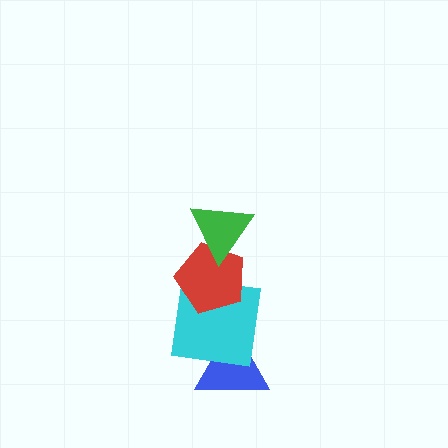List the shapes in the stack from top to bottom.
From top to bottom: the green triangle, the red pentagon, the cyan square, the blue triangle.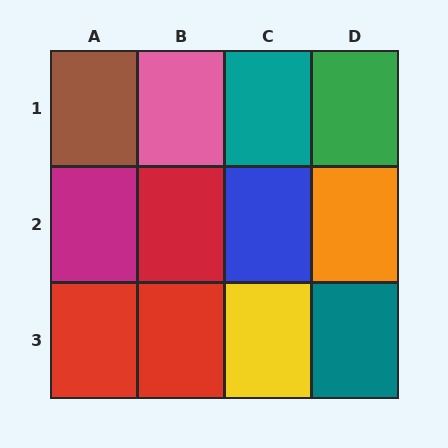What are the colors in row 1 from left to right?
Brown, pink, teal, green.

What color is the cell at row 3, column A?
Red.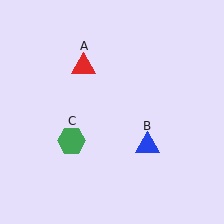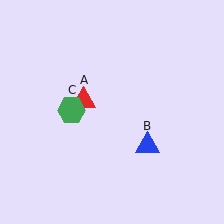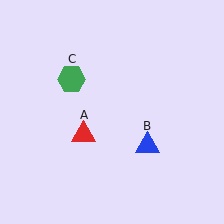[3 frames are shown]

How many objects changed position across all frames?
2 objects changed position: red triangle (object A), green hexagon (object C).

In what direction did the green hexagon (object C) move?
The green hexagon (object C) moved up.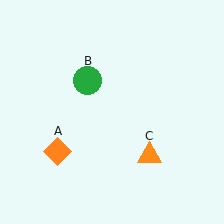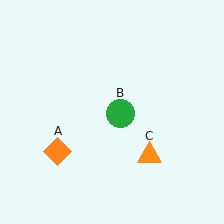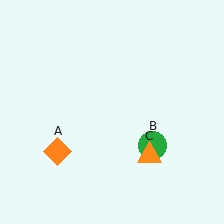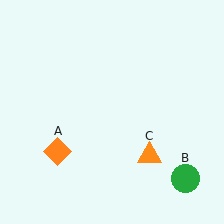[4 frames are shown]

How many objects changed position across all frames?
1 object changed position: green circle (object B).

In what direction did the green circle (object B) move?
The green circle (object B) moved down and to the right.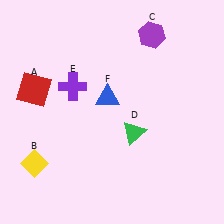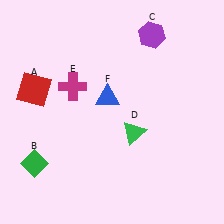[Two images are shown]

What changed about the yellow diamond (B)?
In Image 1, B is yellow. In Image 2, it changed to green.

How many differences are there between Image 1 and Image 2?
There are 2 differences between the two images.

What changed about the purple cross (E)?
In Image 1, E is purple. In Image 2, it changed to magenta.